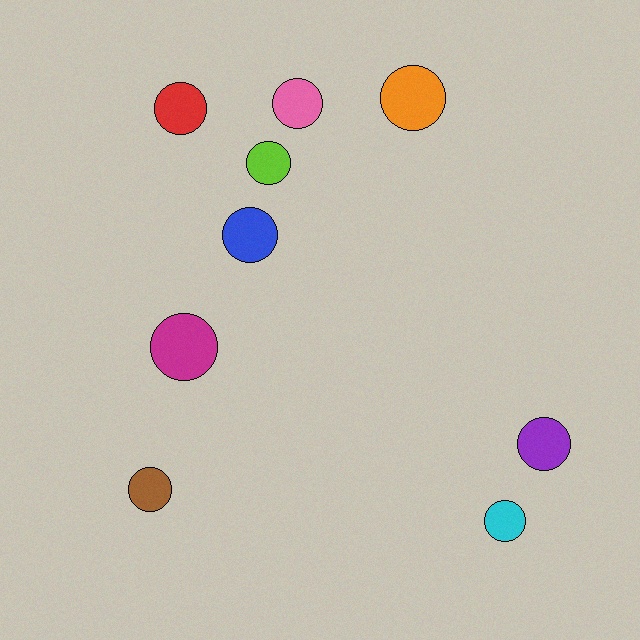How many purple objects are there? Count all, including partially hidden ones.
There is 1 purple object.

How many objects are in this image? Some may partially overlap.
There are 9 objects.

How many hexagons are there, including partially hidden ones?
There are no hexagons.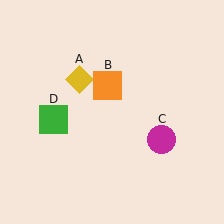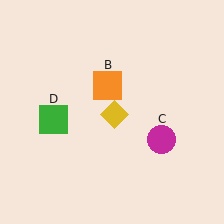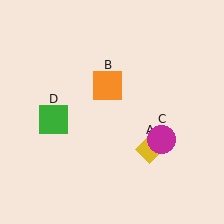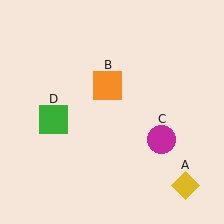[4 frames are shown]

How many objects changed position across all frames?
1 object changed position: yellow diamond (object A).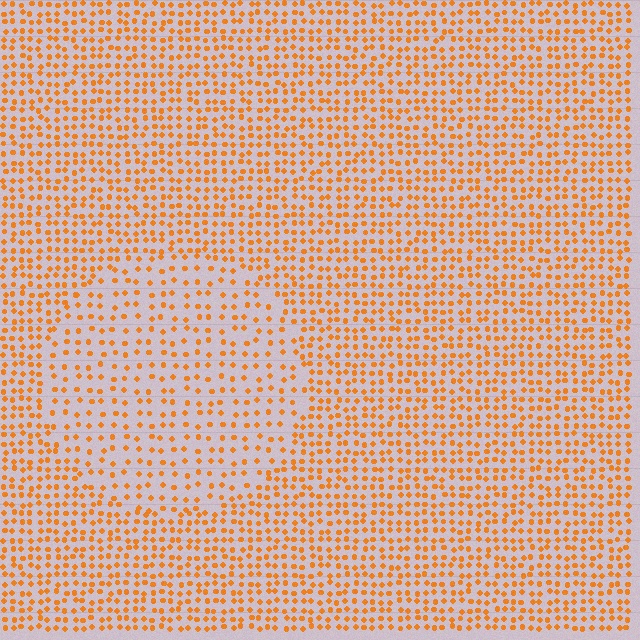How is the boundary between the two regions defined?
The boundary is defined by a change in element density (approximately 1.9x ratio). All elements are the same color, size, and shape.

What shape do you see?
I see a circle.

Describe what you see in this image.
The image contains small orange elements arranged at two different densities. A circle-shaped region is visible where the elements are less densely packed than the surrounding area.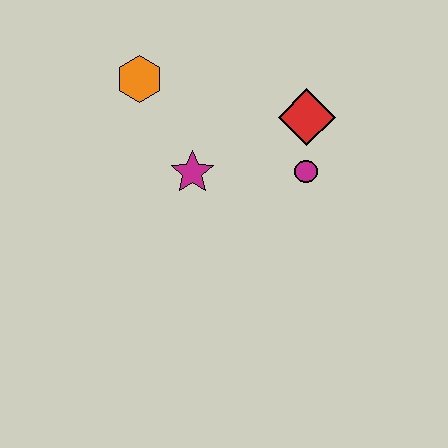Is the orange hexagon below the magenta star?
No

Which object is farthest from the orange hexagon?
The magenta circle is farthest from the orange hexagon.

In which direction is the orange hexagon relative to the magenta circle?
The orange hexagon is to the left of the magenta circle.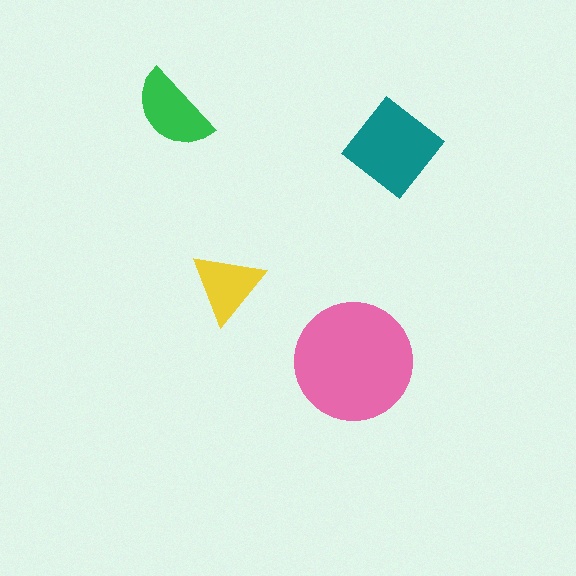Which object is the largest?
The pink circle.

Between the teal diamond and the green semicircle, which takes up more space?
The teal diamond.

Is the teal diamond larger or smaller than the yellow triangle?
Larger.